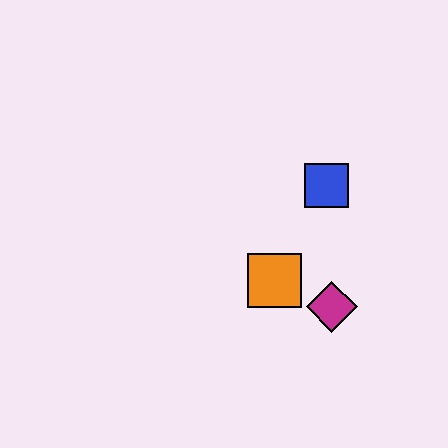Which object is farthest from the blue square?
The magenta diamond is farthest from the blue square.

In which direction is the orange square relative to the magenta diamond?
The orange square is to the left of the magenta diamond.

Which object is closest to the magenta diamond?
The orange square is closest to the magenta diamond.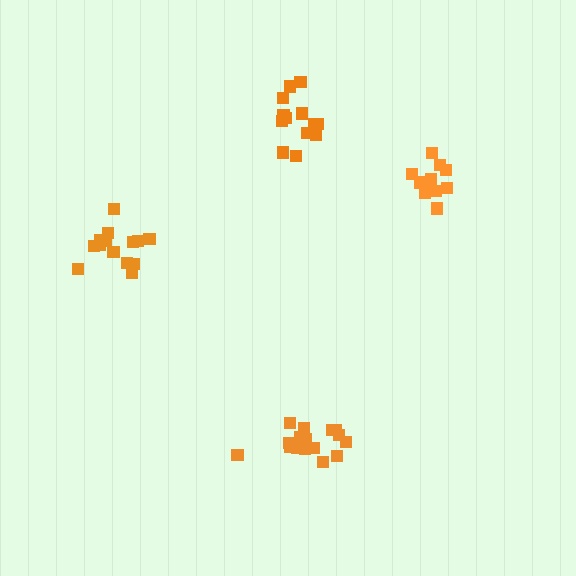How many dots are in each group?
Group 1: 17 dots, Group 2: 11 dots, Group 3: 13 dots, Group 4: 14 dots (55 total).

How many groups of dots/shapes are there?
There are 4 groups.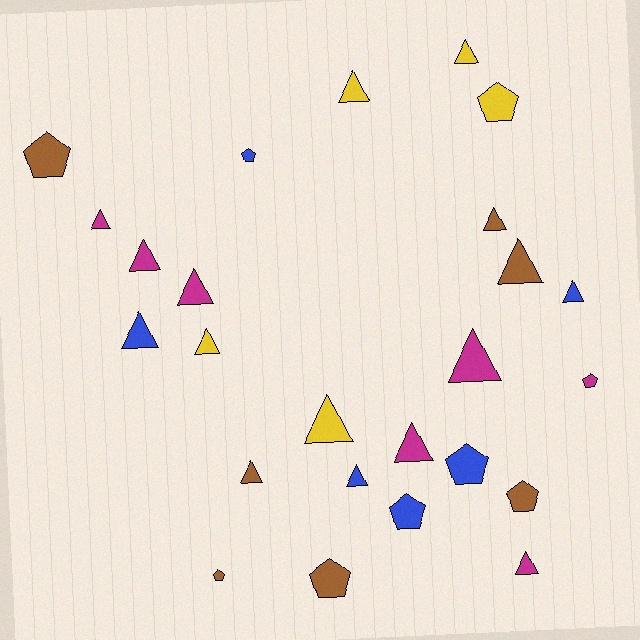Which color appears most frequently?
Brown, with 7 objects.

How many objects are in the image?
There are 25 objects.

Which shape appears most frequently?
Triangle, with 16 objects.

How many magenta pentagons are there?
There is 1 magenta pentagon.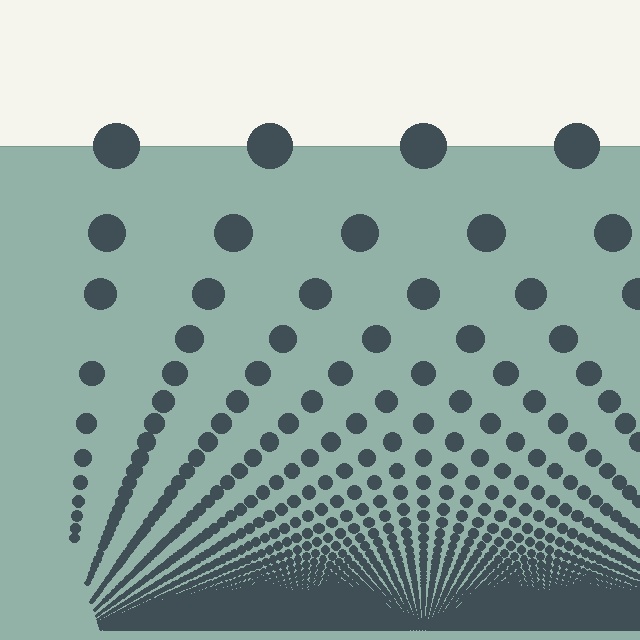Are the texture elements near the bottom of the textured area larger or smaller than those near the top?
Smaller. The gradient is inverted — elements near the bottom are smaller and denser.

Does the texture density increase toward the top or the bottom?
Density increases toward the bottom.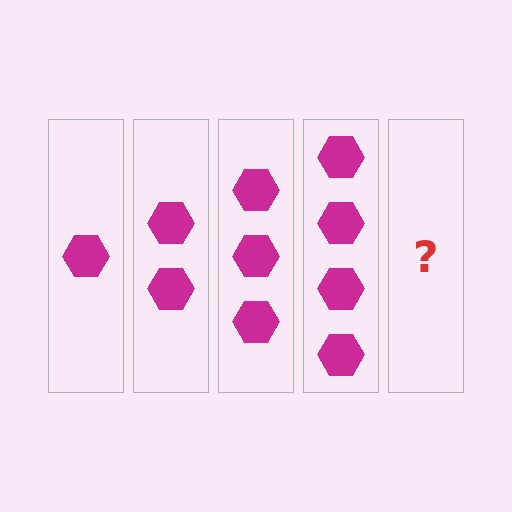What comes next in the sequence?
The next element should be 5 hexagons.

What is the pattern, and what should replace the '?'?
The pattern is that each step adds one more hexagon. The '?' should be 5 hexagons.